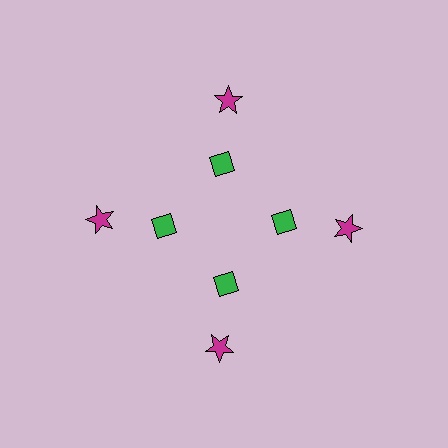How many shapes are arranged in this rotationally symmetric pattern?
There are 8 shapes, arranged in 4 groups of 2.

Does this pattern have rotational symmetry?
Yes, this pattern has 4-fold rotational symmetry. It looks the same after rotating 90 degrees around the center.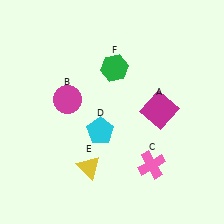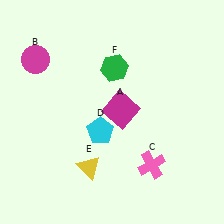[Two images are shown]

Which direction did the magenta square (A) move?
The magenta square (A) moved left.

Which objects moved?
The objects that moved are: the magenta square (A), the magenta circle (B).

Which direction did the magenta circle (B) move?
The magenta circle (B) moved up.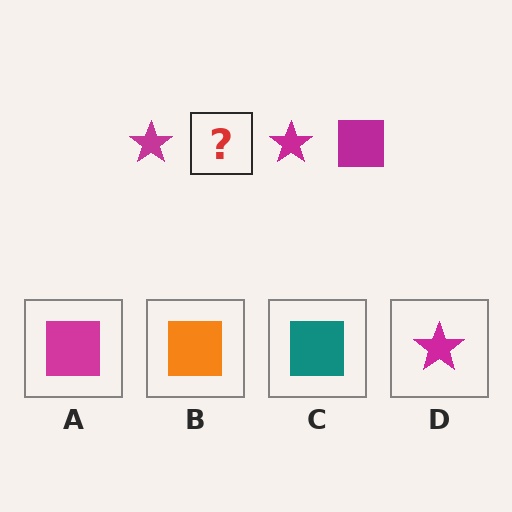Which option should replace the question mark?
Option A.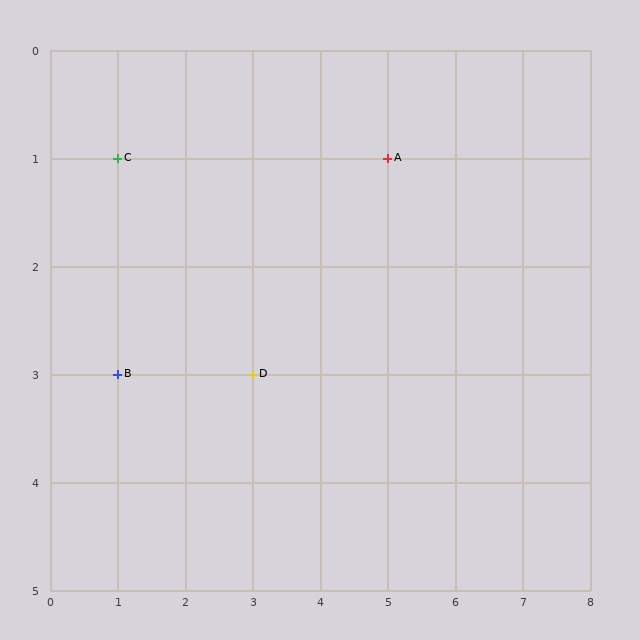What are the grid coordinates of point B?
Point B is at grid coordinates (1, 3).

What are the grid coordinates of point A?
Point A is at grid coordinates (5, 1).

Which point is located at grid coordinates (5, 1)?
Point A is at (5, 1).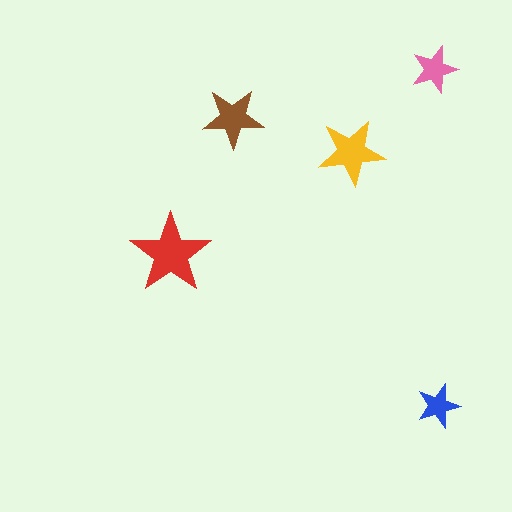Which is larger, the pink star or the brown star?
The brown one.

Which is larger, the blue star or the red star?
The red one.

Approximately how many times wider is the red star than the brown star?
About 1.5 times wider.